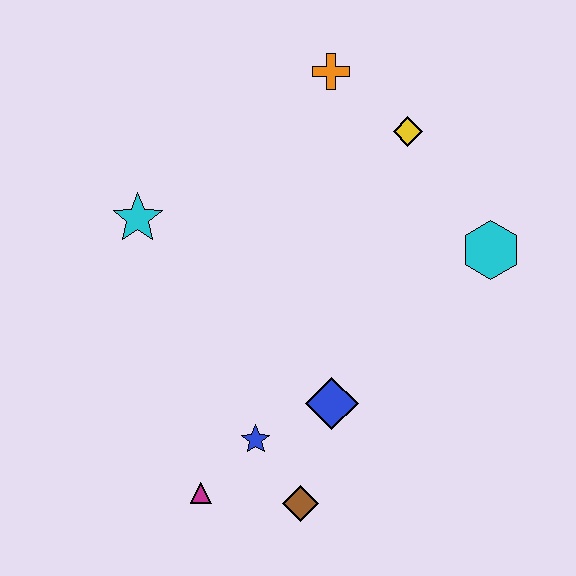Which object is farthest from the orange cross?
The magenta triangle is farthest from the orange cross.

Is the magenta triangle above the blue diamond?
No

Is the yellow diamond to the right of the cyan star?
Yes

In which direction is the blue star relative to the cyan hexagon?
The blue star is to the left of the cyan hexagon.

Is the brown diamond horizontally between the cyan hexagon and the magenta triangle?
Yes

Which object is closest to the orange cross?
The yellow diamond is closest to the orange cross.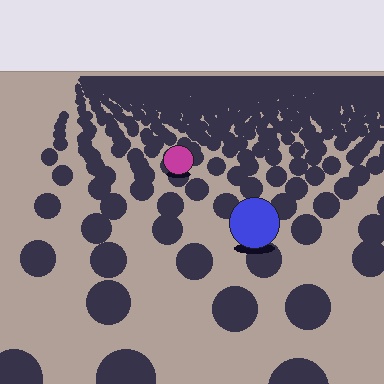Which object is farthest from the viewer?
The magenta circle is farthest from the viewer. It appears smaller and the ground texture around it is denser.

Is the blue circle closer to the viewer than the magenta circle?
Yes. The blue circle is closer — you can tell from the texture gradient: the ground texture is coarser near it.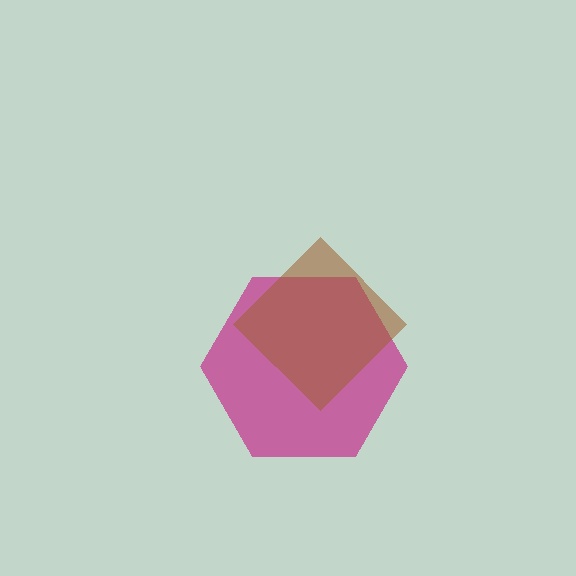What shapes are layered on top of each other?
The layered shapes are: a magenta hexagon, a brown diamond.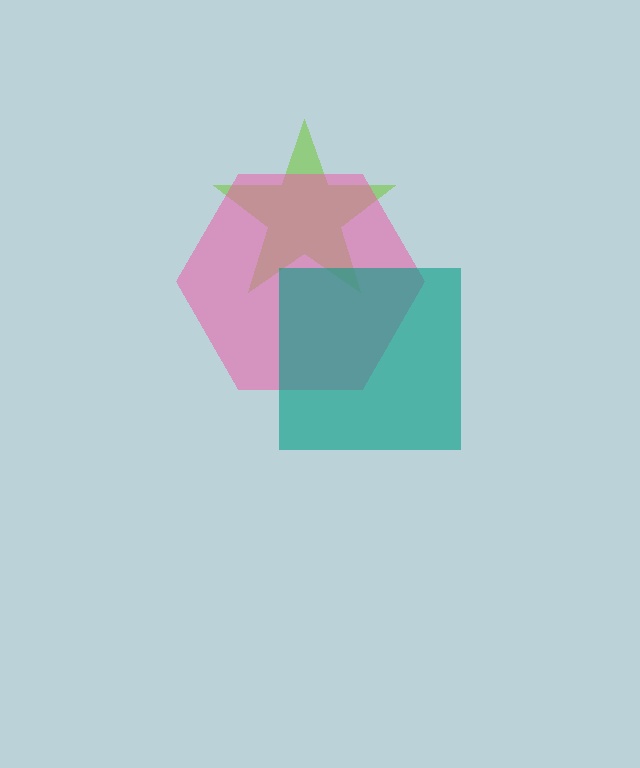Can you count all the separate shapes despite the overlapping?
Yes, there are 3 separate shapes.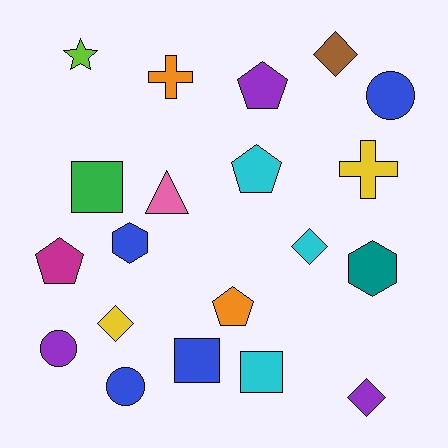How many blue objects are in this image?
There are 4 blue objects.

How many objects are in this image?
There are 20 objects.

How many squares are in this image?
There are 3 squares.